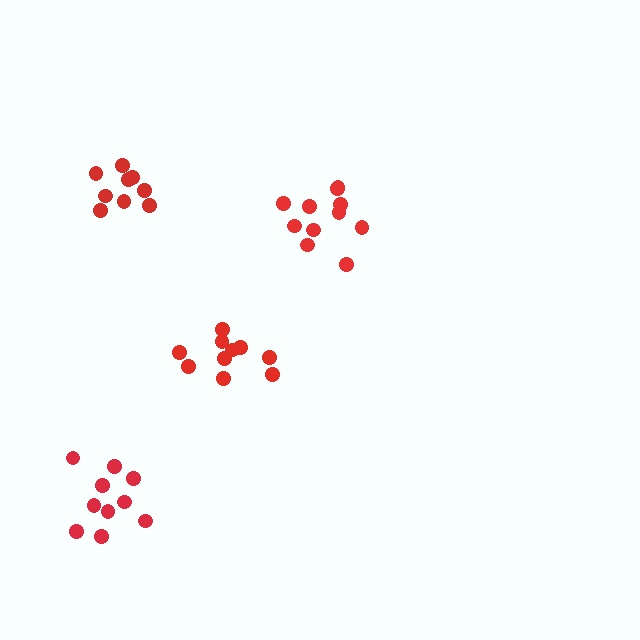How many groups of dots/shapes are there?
There are 4 groups.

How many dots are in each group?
Group 1: 11 dots, Group 2: 9 dots, Group 3: 10 dots, Group 4: 10 dots (40 total).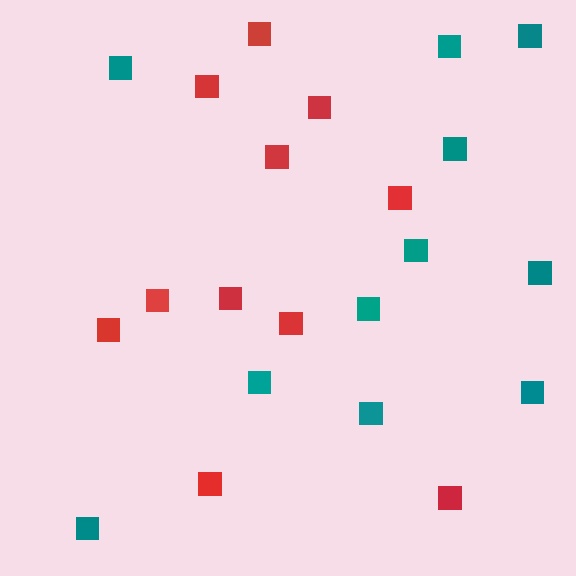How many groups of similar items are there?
There are 2 groups: one group of teal squares (11) and one group of red squares (11).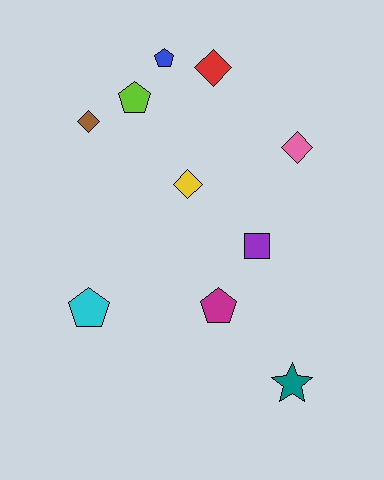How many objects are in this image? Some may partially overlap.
There are 10 objects.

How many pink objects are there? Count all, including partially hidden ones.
There is 1 pink object.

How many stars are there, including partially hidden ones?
There is 1 star.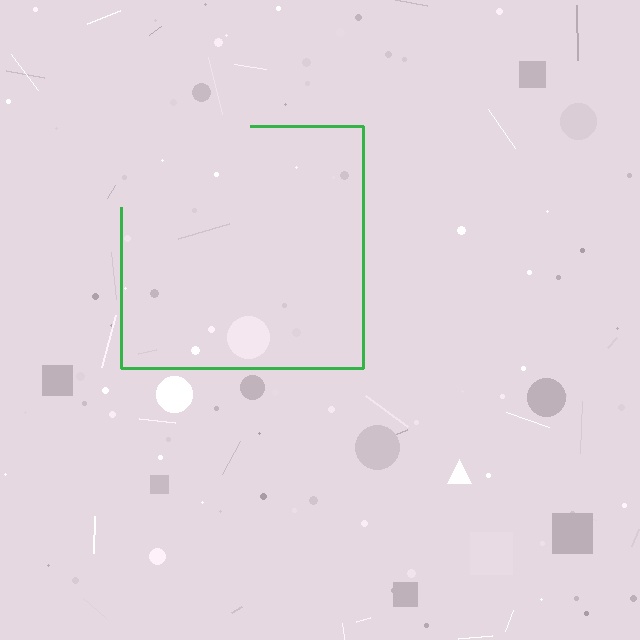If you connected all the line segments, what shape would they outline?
They would outline a square.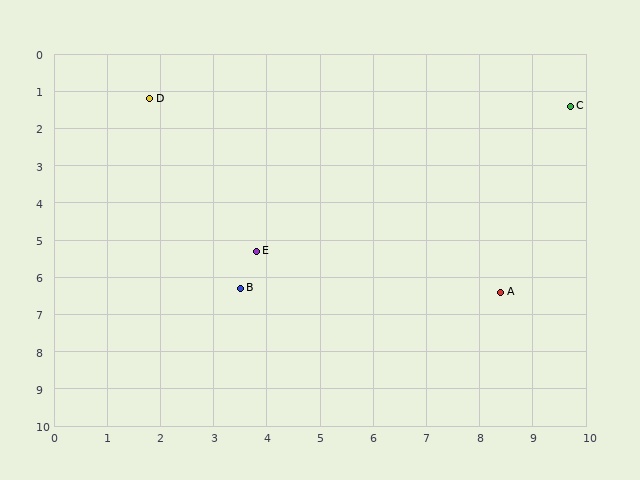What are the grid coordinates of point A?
Point A is at approximately (8.4, 6.4).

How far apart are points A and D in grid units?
Points A and D are about 8.4 grid units apart.